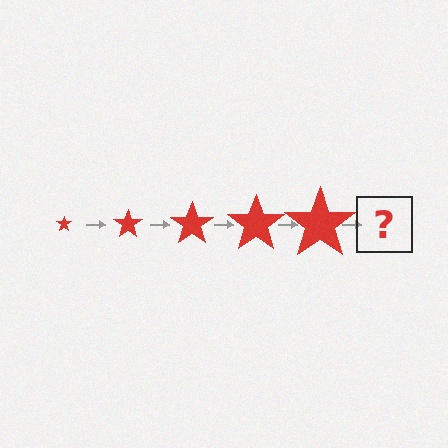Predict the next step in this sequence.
The next step is a red star, larger than the previous one.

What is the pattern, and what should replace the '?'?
The pattern is that the star gets progressively larger each step. The '?' should be a red star, larger than the previous one.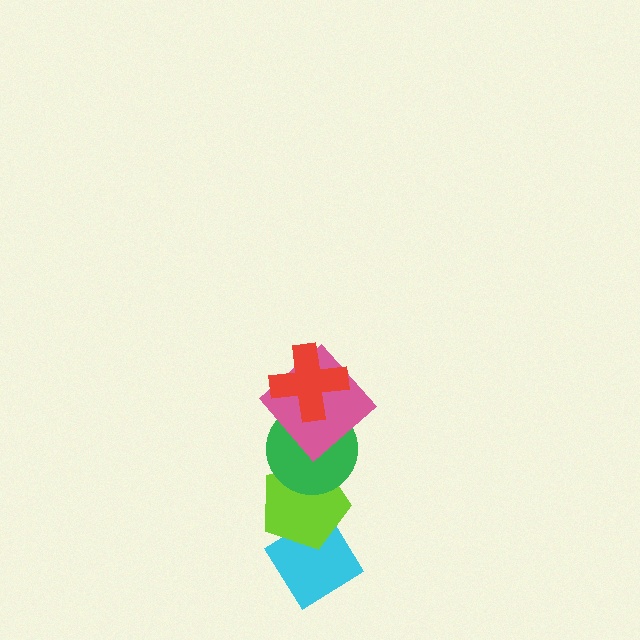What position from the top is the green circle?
The green circle is 3rd from the top.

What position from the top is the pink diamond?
The pink diamond is 2nd from the top.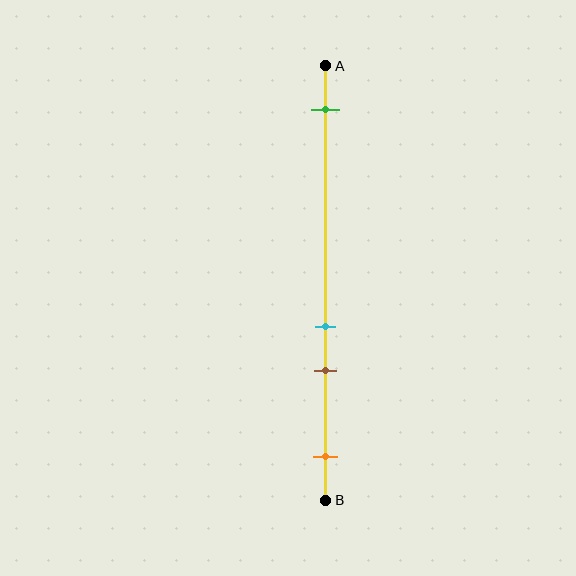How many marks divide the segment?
There are 4 marks dividing the segment.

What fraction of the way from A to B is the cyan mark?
The cyan mark is approximately 60% (0.6) of the way from A to B.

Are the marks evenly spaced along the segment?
No, the marks are not evenly spaced.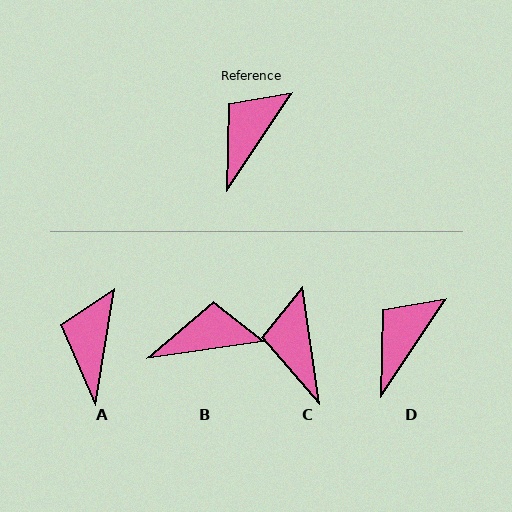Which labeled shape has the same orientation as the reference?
D.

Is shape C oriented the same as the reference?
No, it is off by about 42 degrees.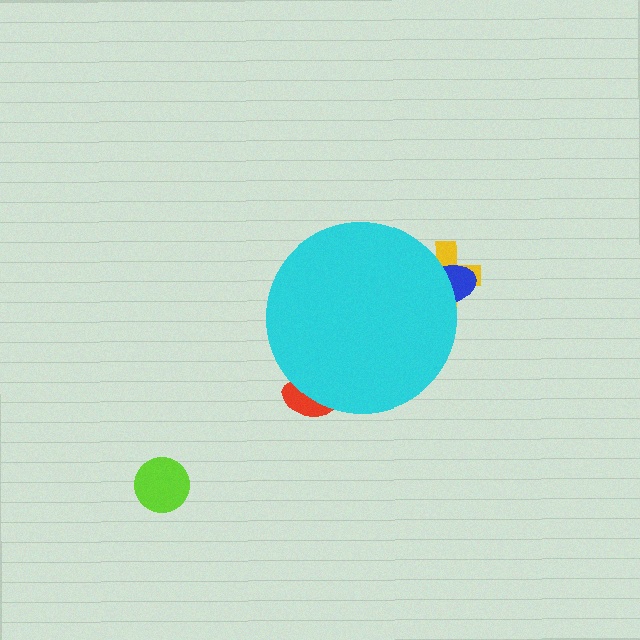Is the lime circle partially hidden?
No, the lime circle is fully visible.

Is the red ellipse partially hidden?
Yes, the red ellipse is partially hidden behind the cyan circle.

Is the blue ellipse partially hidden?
Yes, the blue ellipse is partially hidden behind the cyan circle.